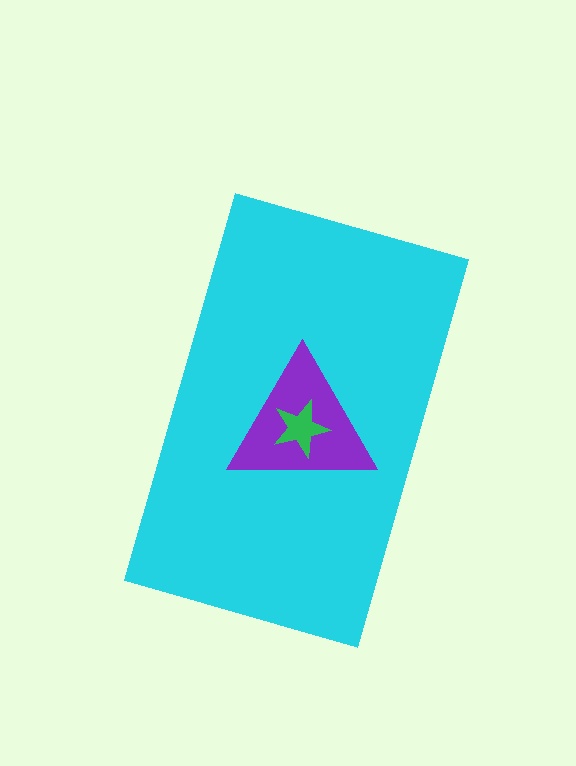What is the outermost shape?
The cyan rectangle.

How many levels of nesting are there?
3.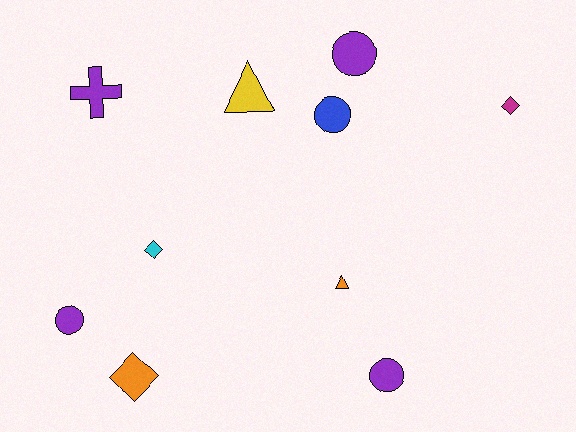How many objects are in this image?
There are 10 objects.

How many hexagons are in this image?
There are no hexagons.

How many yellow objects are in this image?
There is 1 yellow object.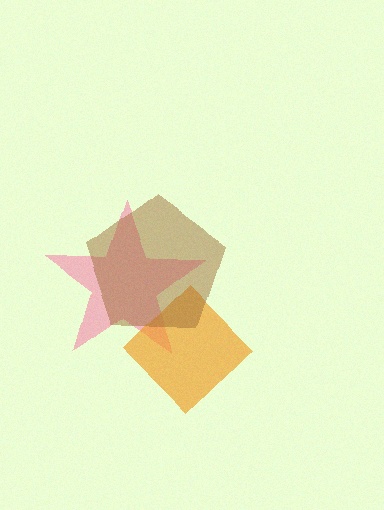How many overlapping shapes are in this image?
There are 3 overlapping shapes in the image.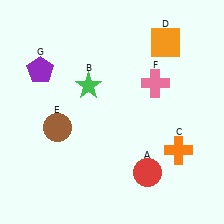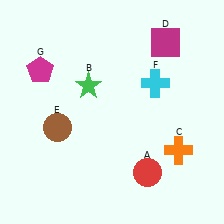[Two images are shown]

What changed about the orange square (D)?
In Image 1, D is orange. In Image 2, it changed to magenta.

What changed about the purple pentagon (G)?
In Image 1, G is purple. In Image 2, it changed to magenta.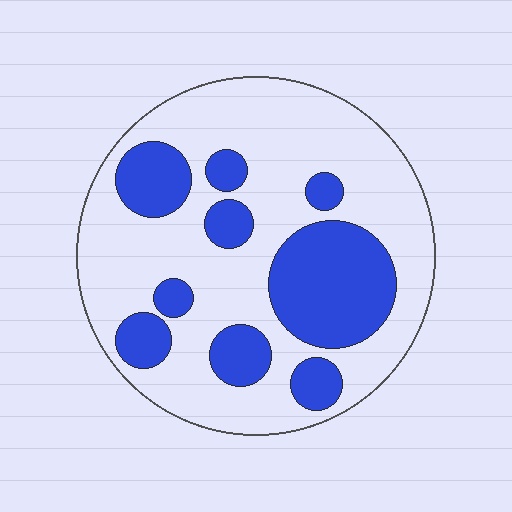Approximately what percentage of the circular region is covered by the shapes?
Approximately 30%.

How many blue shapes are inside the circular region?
9.